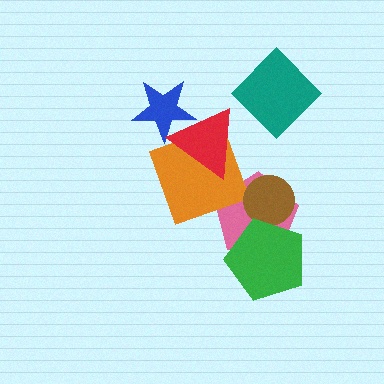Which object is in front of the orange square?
The red triangle is in front of the orange square.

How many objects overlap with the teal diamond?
0 objects overlap with the teal diamond.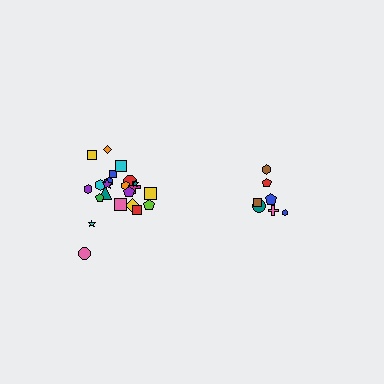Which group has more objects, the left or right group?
The left group.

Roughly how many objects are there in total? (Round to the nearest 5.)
Roughly 30 objects in total.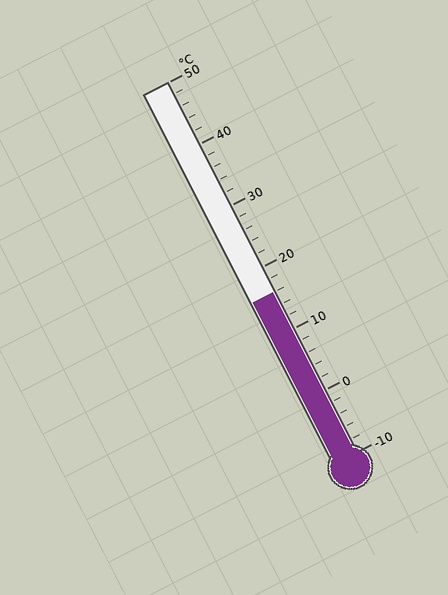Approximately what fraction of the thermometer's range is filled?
The thermometer is filled to approximately 45% of its range.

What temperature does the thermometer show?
The thermometer shows approximately 16°C.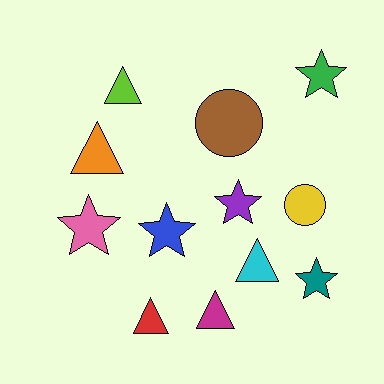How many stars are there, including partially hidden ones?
There are 5 stars.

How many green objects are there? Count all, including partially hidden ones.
There is 1 green object.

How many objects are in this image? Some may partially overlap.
There are 12 objects.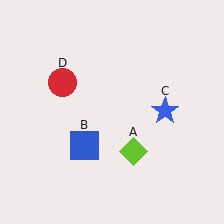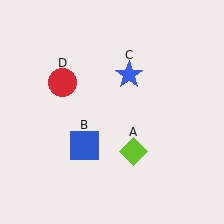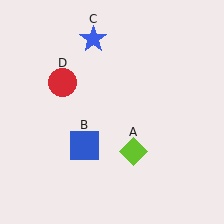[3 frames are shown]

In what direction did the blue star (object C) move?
The blue star (object C) moved up and to the left.